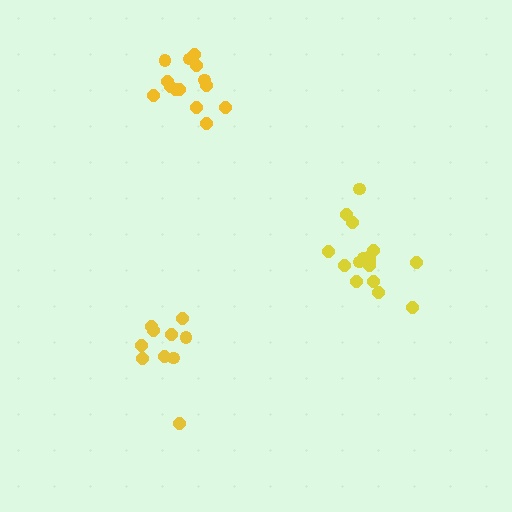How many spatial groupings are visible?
There are 3 spatial groupings.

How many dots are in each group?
Group 1: 10 dots, Group 2: 14 dots, Group 3: 16 dots (40 total).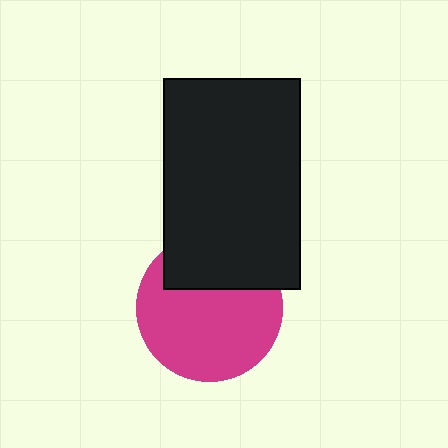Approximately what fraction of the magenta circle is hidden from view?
Roughly 31% of the magenta circle is hidden behind the black rectangle.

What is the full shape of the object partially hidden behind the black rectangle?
The partially hidden object is a magenta circle.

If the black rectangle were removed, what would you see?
You would see the complete magenta circle.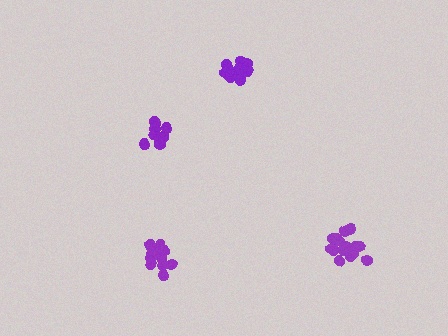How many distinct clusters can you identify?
There are 4 distinct clusters.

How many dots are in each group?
Group 1: 11 dots, Group 2: 16 dots, Group 3: 17 dots, Group 4: 13 dots (57 total).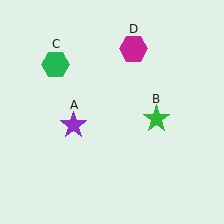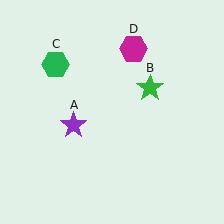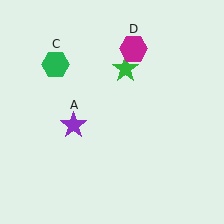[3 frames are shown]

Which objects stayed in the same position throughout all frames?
Purple star (object A) and green hexagon (object C) and magenta hexagon (object D) remained stationary.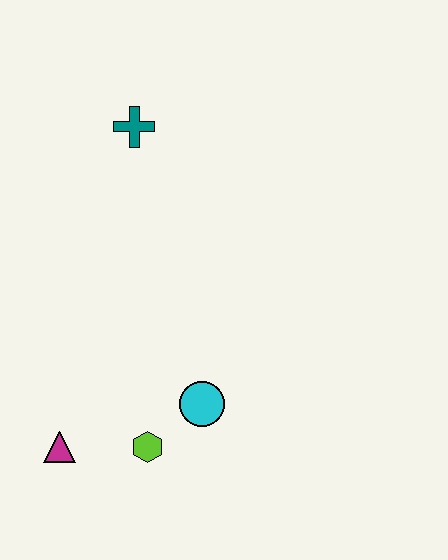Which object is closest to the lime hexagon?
The cyan circle is closest to the lime hexagon.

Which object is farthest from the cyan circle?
The teal cross is farthest from the cyan circle.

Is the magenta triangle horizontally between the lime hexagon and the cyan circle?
No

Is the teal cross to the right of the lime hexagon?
No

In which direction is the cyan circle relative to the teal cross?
The cyan circle is below the teal cross.